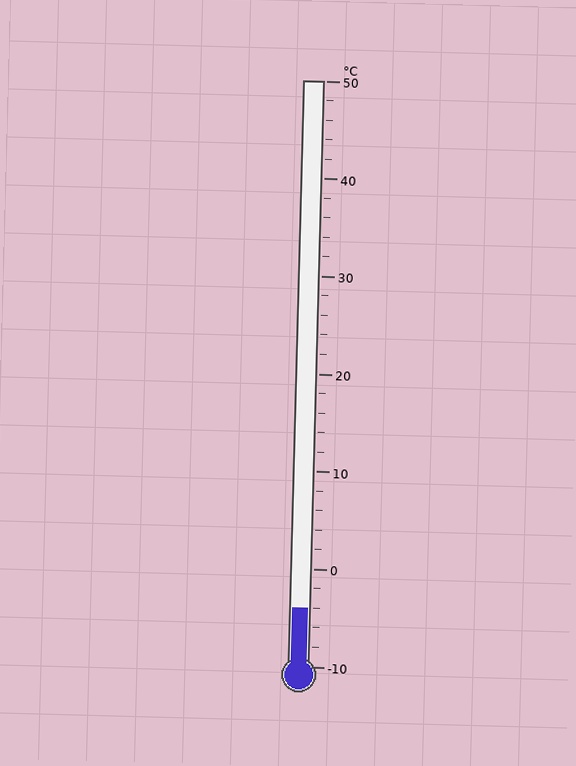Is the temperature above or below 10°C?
The temperature is below 10°C.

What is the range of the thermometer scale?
The thermometer scale ranges from -10°C to 50°C.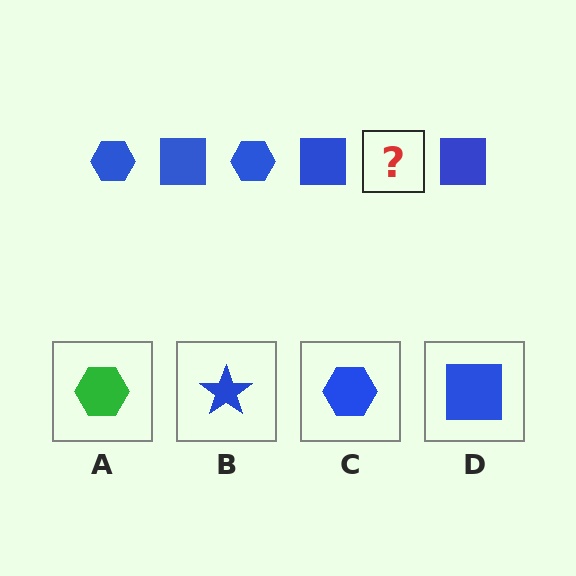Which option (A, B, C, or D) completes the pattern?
C.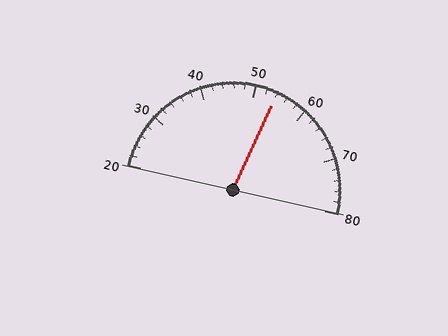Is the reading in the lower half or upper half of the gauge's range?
The reading is in the upper half of the range (20 to 80).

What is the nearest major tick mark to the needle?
The nearest major tick mark is 50.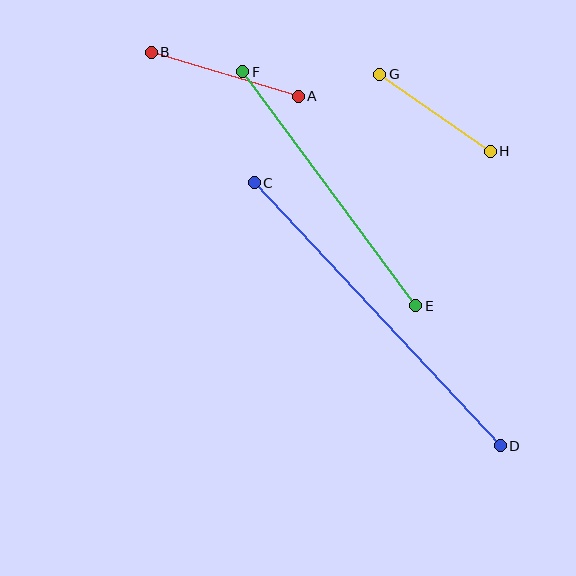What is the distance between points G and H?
The distance is approximately 135 pixels.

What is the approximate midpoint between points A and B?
The midpoint is at approximately (225, 74) pixels.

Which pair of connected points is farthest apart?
Points C and D are farthest apart.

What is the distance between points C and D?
The distance is approximately 360 pixels.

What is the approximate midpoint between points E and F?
The midpoint is at approximately (329, 189) pixels.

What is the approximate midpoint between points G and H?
The midpoint is at approximately (435, 113) pixels.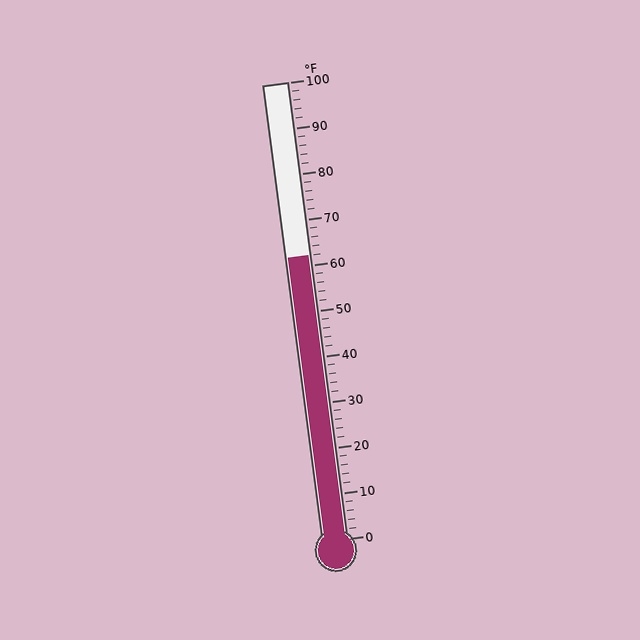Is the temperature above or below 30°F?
The temperature is above 30°F.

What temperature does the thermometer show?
The thermometer shows approximately 62°F.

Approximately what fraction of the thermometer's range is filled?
The thermometer is filled to approximately 60% of its range.